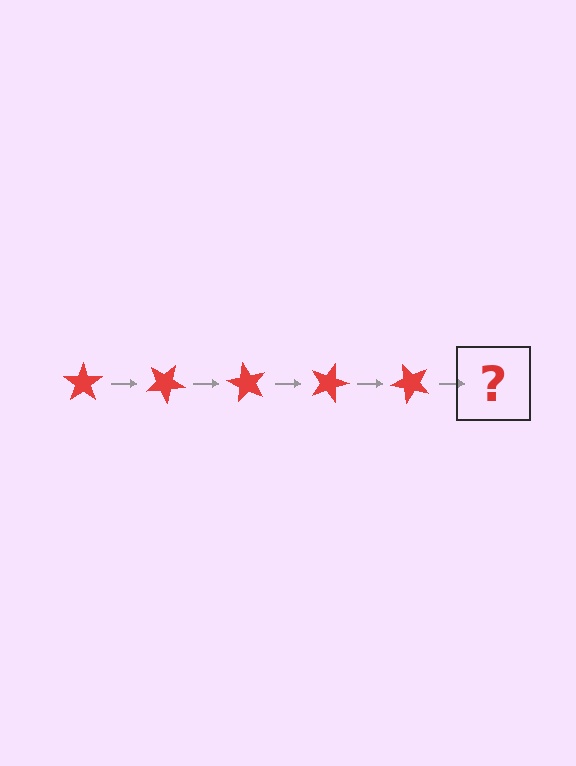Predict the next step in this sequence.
The next step is a red star rotated 150 degrees.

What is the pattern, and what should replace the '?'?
The pattern is that the star rotates 30 degrees each step. The '?' should be a red star rotated 150 degrees.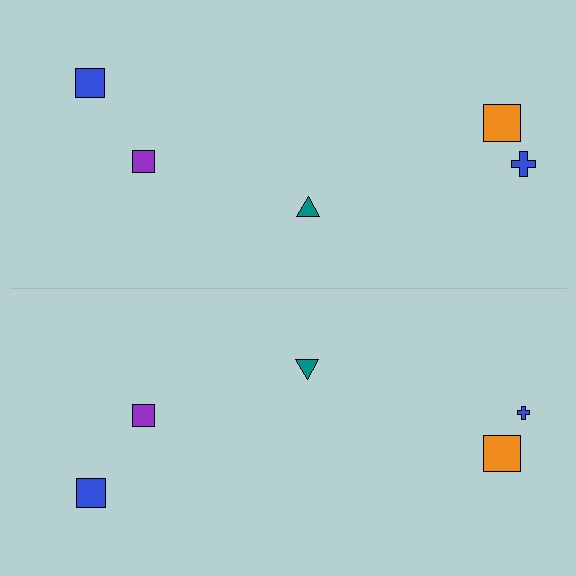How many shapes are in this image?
There are 10 shapes in this image.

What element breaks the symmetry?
The blue cross on the bottom side has a different size than its mirror counterpart.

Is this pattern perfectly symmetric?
No, the pattern is not perfectly symmetric. The blue cross on the bottom side has a different size than its mirror counterpart.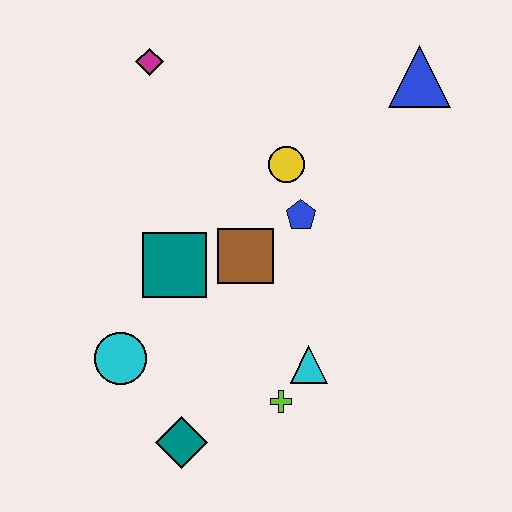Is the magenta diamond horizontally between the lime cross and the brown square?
No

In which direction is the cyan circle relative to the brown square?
The cyan circle is to the left of the brown square.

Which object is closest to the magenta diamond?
The yellow circle is closest to the magenta diamond.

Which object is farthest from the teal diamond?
The blue triangle is farthest from the teal diamond.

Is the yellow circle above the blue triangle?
No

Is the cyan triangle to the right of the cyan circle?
Yes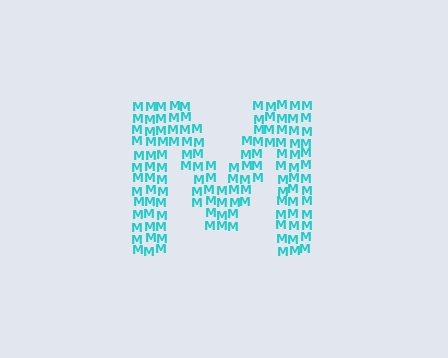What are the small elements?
The small elements are letter M's.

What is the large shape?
The large shape is the letter M.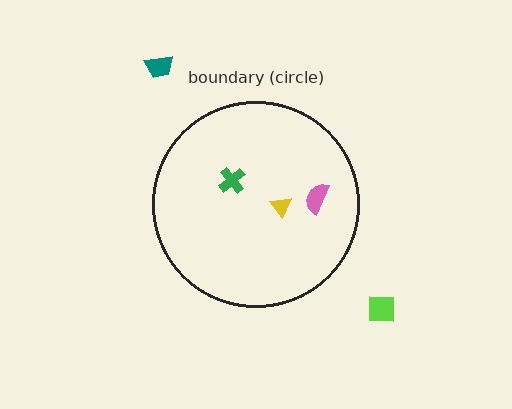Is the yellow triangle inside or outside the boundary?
Inside.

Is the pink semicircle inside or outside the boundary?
Inside.